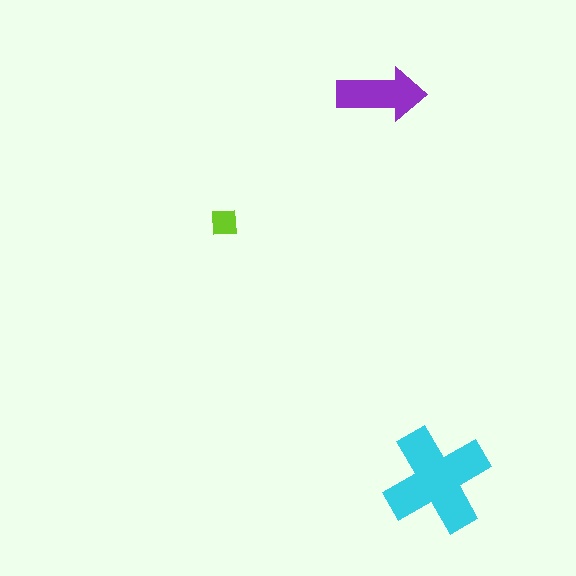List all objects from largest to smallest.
The cyan cross, the purple arrow, the lime square.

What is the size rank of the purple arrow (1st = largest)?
2nd.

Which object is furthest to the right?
The cyan cross is rightmost.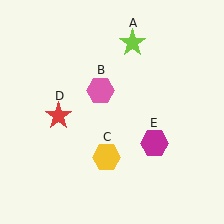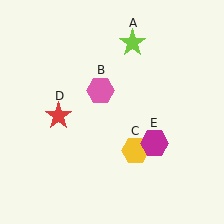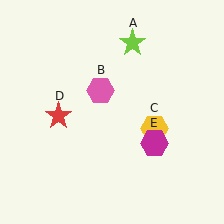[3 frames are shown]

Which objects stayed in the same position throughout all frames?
Lime star (object A) and pink hexagon (object B) and red star (object D) and magenta hexagon (object E) remained stationary.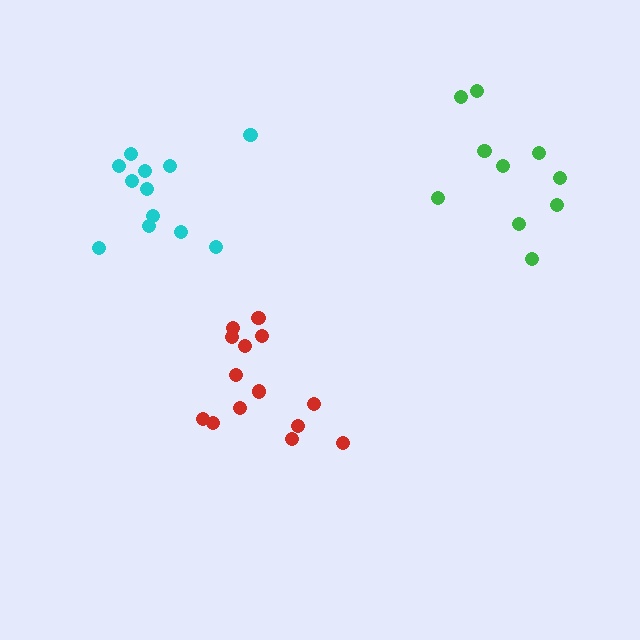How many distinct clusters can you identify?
There are 3 distinct clusters.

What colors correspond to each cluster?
The clusters are colored: red, green, cyan.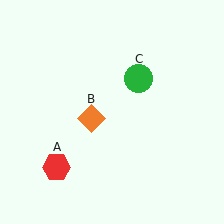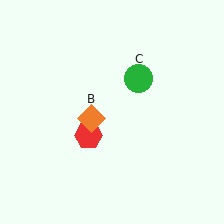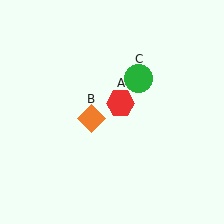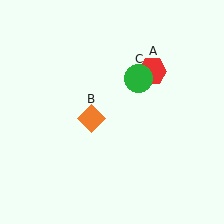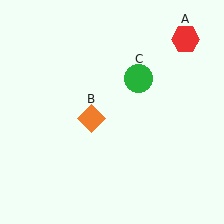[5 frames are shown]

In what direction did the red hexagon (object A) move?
The red hexagon (object A) moved up and to the right.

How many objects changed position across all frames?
1 object changed position: red hexagon (object A).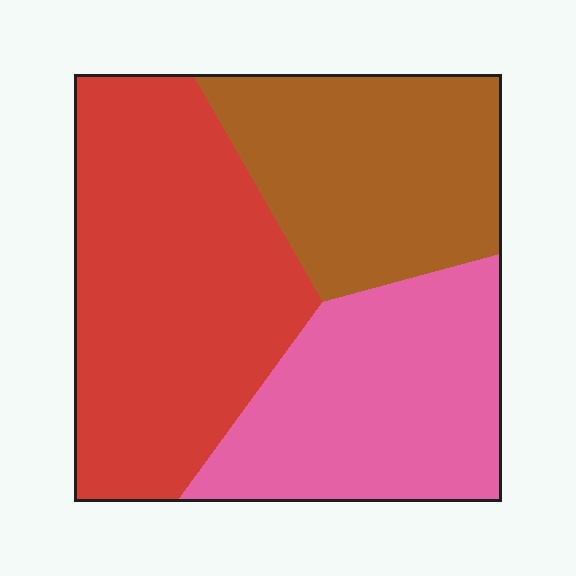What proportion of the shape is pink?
Pink covers about 30% of the shape.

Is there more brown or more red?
Red.